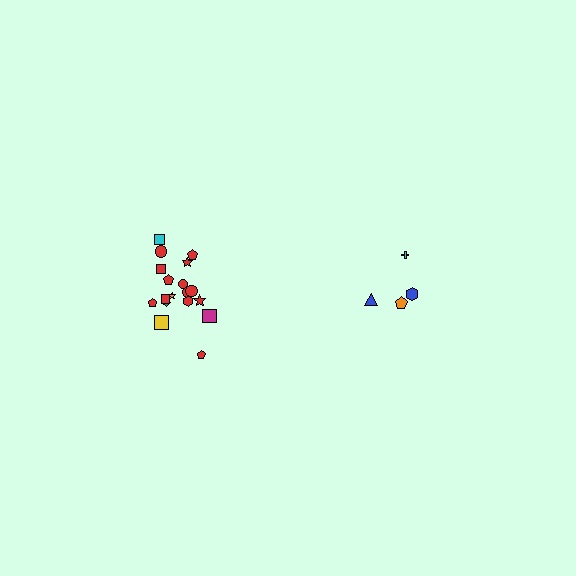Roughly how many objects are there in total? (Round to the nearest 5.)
Roughly 20 objects in total.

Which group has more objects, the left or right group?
The left group.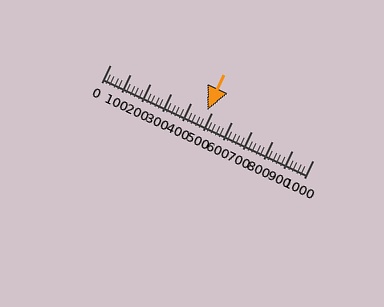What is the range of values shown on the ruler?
The ruler shows values from 0 to 1000.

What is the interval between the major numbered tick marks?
The major tick marks are spaced 100 units apart.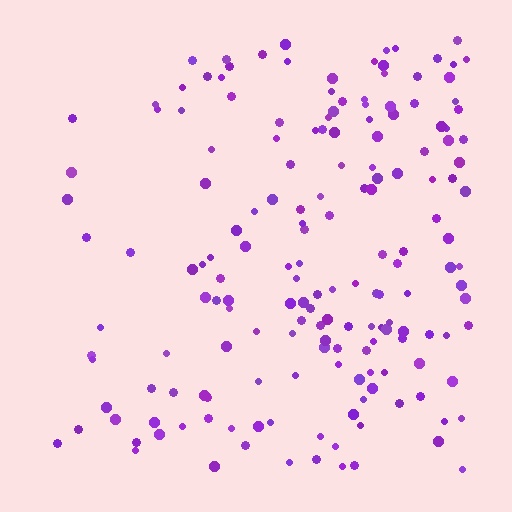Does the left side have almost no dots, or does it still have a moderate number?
Still a moderate number, just noticeably fewer than the right.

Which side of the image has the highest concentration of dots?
The right.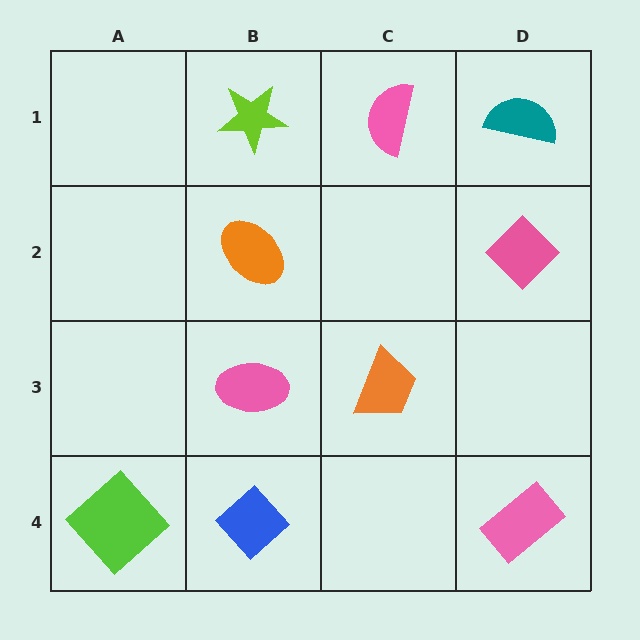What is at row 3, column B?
A pink ellipse.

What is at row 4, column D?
A pink rectangle.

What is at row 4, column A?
A lime diamond.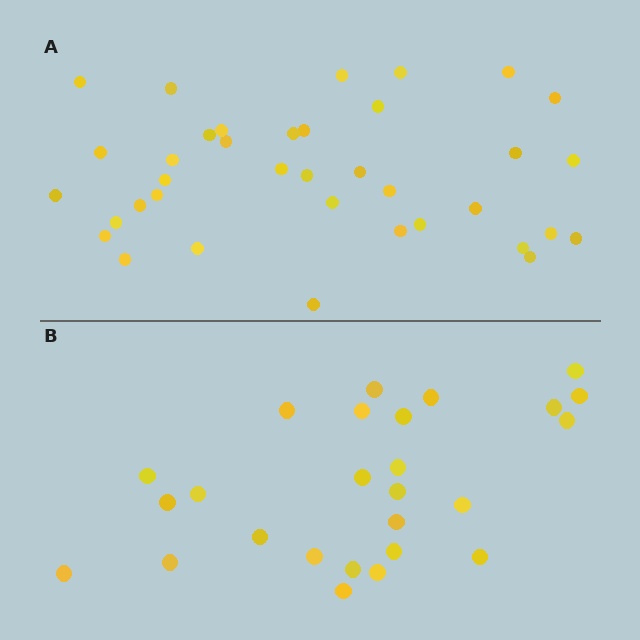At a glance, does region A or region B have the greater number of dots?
Region A (the top region) has more dots.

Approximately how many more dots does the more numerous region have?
Region A has roughly 12 or so more dots than region B.